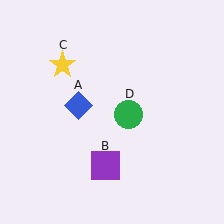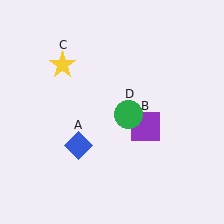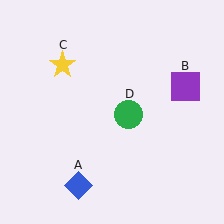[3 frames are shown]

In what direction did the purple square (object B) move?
The purple square (object B) moved up and to the right.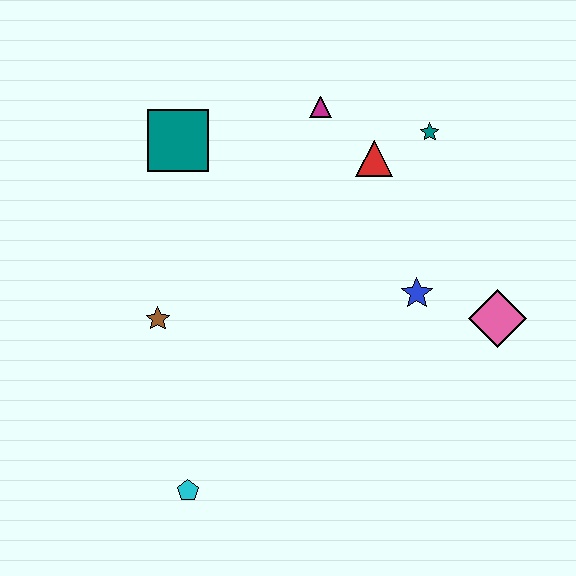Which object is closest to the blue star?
The pink diamond is closest to the blue star.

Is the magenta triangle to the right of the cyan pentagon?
Yes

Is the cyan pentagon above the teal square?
No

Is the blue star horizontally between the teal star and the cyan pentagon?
Yes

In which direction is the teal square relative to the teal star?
The teal square is to the left of the teal star.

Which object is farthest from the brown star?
The pink diamond is farthest from the brown star.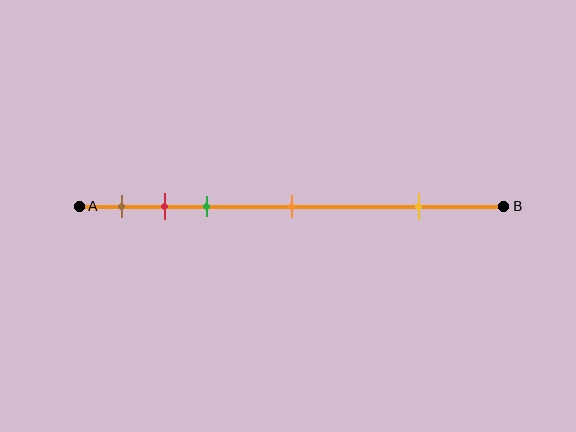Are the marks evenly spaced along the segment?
No, the marks are not evenly spaced.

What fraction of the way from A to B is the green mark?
The green mark is approximately 30% (0.3) of the way from A to B.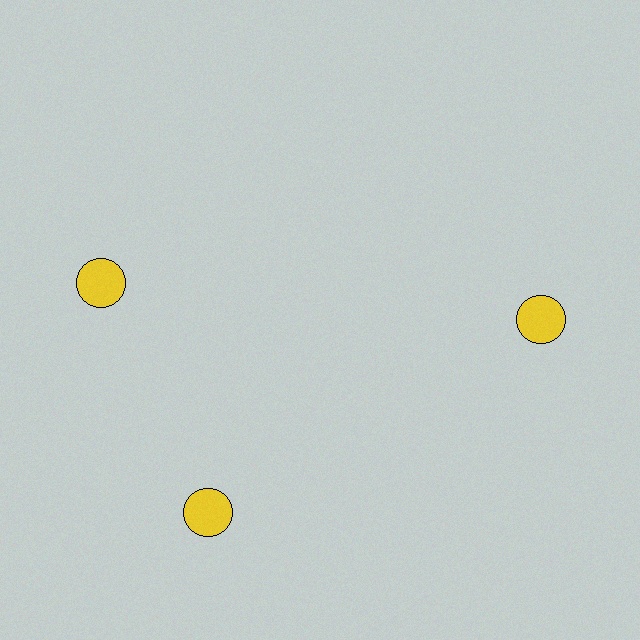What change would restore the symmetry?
The symmetry would be restored by rotating it back into even spacing with its neighbors so that all 3 circles sit at equal angles and equal distance from the center.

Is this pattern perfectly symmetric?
No. The 3 yellow circles are arranged in a ring, but one element near the 11 o'clock position is rotated out of alignment along the ring, breaking the 3-fold rotational symmetry.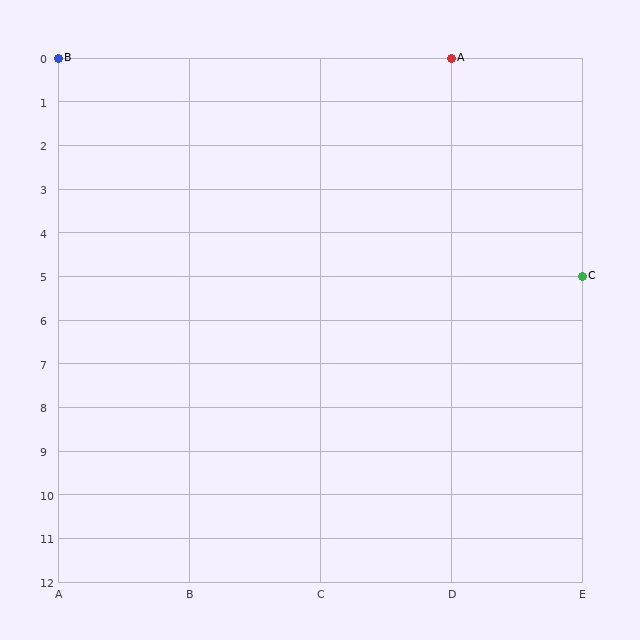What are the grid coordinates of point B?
Point B is at grid coordinates (A, 0).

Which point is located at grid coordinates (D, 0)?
Point A is at (D, 0).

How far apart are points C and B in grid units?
Points C and B are 4 columns and 5 rows apart (about 6.4 grid units diagonally).